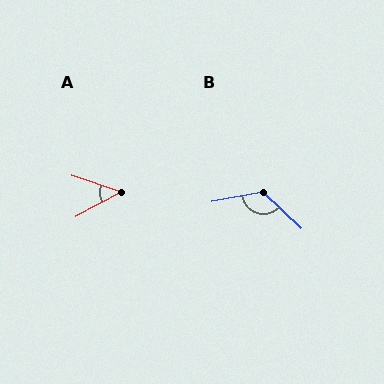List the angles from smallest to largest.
A (47°), B (126°).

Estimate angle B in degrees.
Approximately 126 degrees.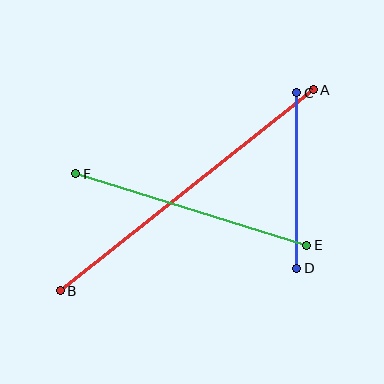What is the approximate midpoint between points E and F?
The midpoint is at approximately (191, 210) pixels.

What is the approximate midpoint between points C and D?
The midpoint is at approximately (297, 181) pixels.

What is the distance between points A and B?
The distance is approximately 323 pixels.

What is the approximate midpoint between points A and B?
The midpoint is at approximately (187, 190) pixels.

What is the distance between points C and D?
The distance is approximately 175 pixels.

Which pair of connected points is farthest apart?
Points A and B are farthest apart.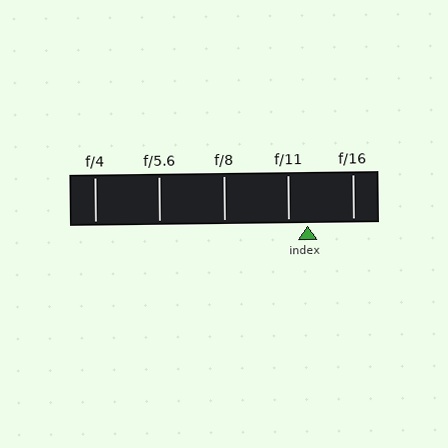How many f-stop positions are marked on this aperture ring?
There are 5 f-stop positions marked.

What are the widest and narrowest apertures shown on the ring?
The widest aperture shown is f/4 and the narrowest is f/16.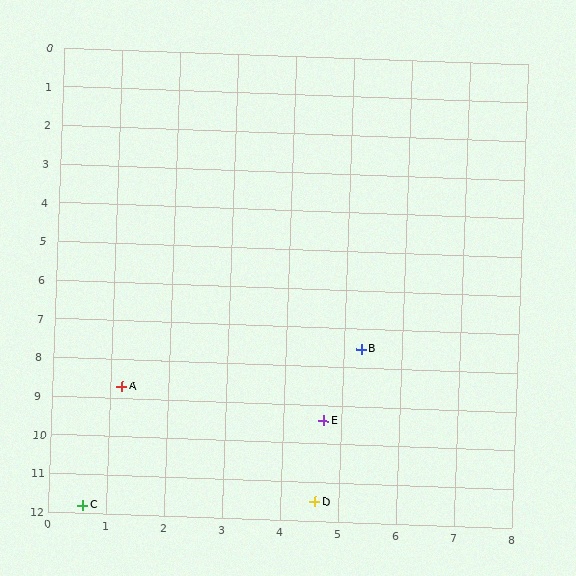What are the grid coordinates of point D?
Point D is at approximately (4.6, 11.5).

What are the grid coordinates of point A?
Point A is at approximately (1.2, 8.7).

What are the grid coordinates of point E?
Point E is at approximately (4.7, 9.4).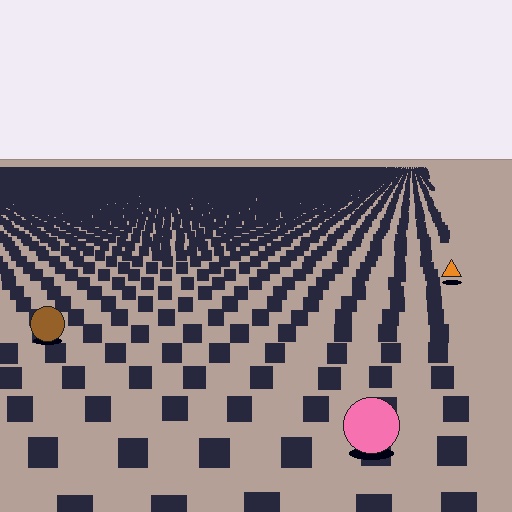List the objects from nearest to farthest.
From nearest to farthest: the pink circle, the brown circle, the orange triangle.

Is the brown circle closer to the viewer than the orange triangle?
Yes. The brown circle is closer — you can tell from the texture gradient: the ground texture is coarser near it.